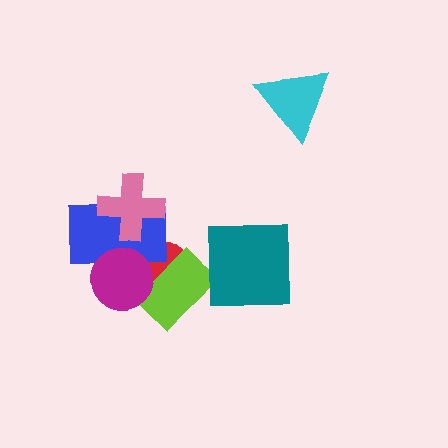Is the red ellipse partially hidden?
Yes, it is partially covered by another shape.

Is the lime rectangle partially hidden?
Yes, it is partially covered by another shape.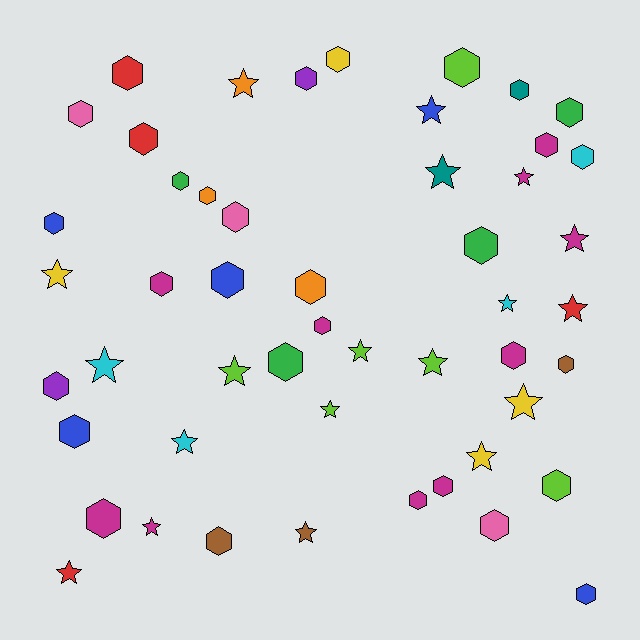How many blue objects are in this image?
There are 5 blue objects.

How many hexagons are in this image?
There are 31 hexagons.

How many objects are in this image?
There are 50 objects.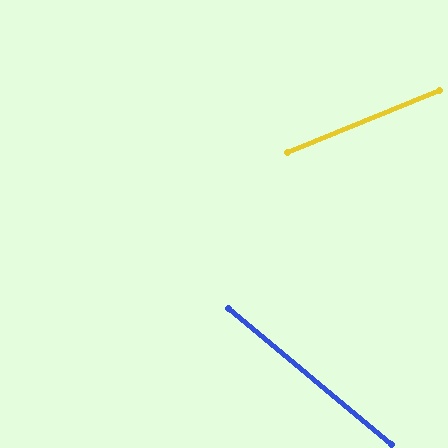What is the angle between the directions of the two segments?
Approximately 62 degrees.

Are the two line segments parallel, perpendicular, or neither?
Neither parallel nor perpendicular — they differ by about 62°.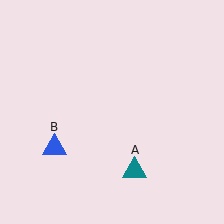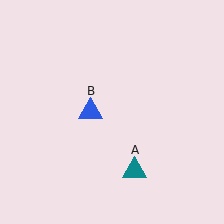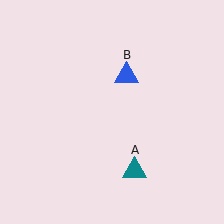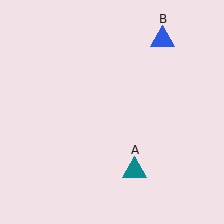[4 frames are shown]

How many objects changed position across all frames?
1 object changed position: blue triangle (object B).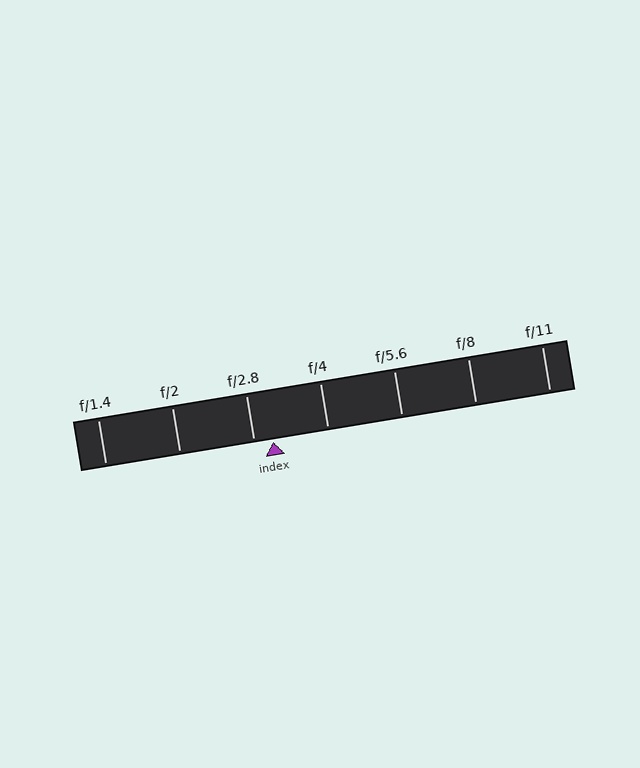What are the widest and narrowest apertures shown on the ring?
The widest aperture shown is f/1.4 and the narrowest is f/11.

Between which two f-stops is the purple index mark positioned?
The index mark is between f/2.8 and f/4.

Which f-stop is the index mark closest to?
The index mark is closest to f/2.8.